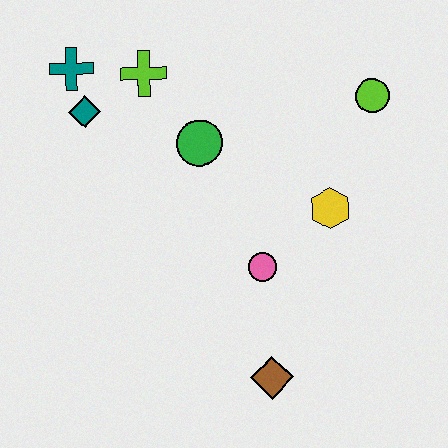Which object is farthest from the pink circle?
The teal cross is farthest from the pink circle.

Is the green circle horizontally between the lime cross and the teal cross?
No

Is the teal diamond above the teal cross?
No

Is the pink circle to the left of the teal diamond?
No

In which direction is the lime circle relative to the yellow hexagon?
The lime circle is above the yellow hexagon.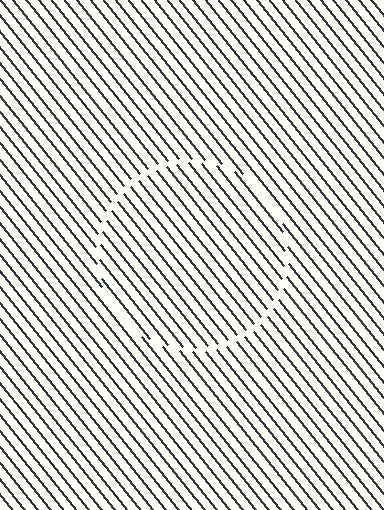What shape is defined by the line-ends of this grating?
An illusory circle. The interior of the shape contains the same grating, shifted by half a period — the contour is defined by the phase discontinuity where line-ends from the inner and outer gratings abut.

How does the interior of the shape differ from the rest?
The interior of the shape contains the same grating, shifted by half a period — the contour is defined by the phase discontinuity where line-ends from the inner and outer gratings abut.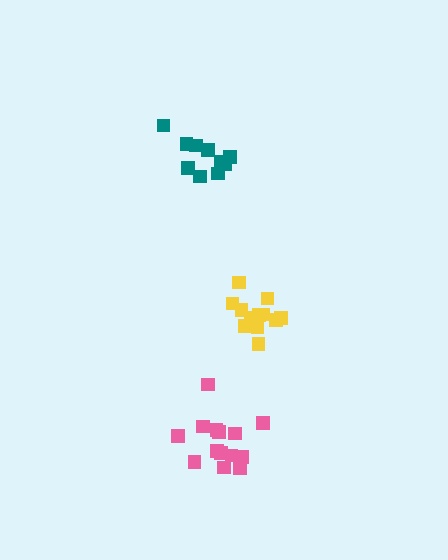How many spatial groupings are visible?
There are 3 spatial groupings.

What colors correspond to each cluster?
The clusters are colored: pink, yellow, teal.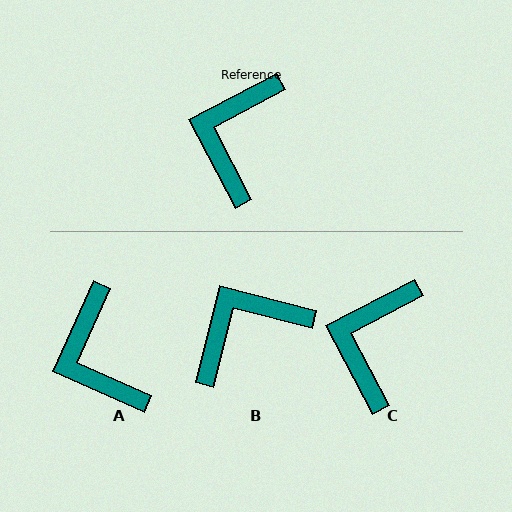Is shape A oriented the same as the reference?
No, it is off by about 38 degrees.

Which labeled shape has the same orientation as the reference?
C.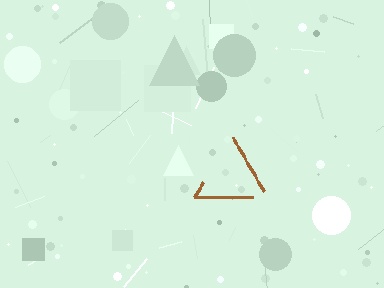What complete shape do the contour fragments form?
The contour fragments form a triangle.